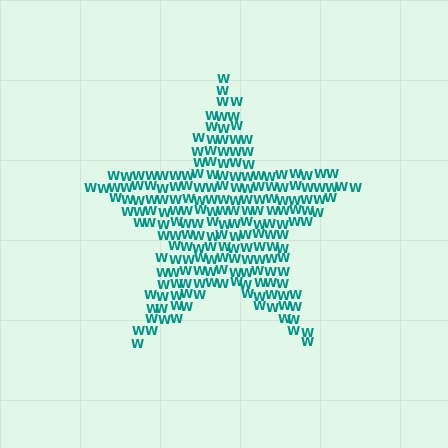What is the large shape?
The large shape is a star.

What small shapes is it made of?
It is made of small letter W's.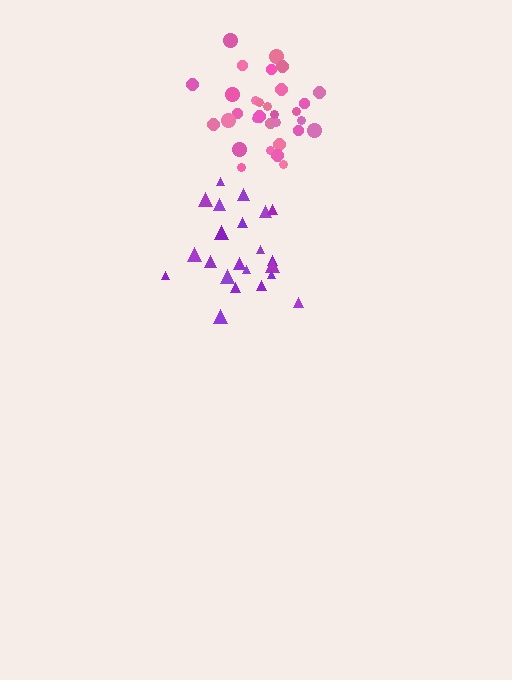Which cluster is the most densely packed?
Pink.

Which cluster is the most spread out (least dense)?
Purple.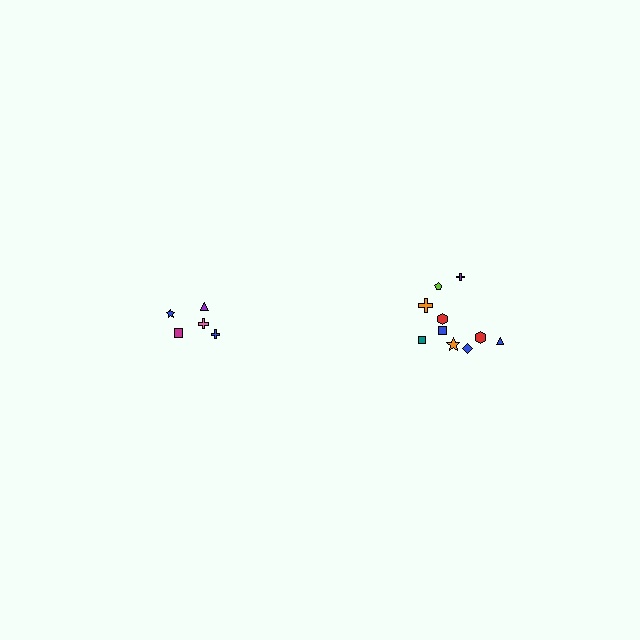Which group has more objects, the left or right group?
The right group.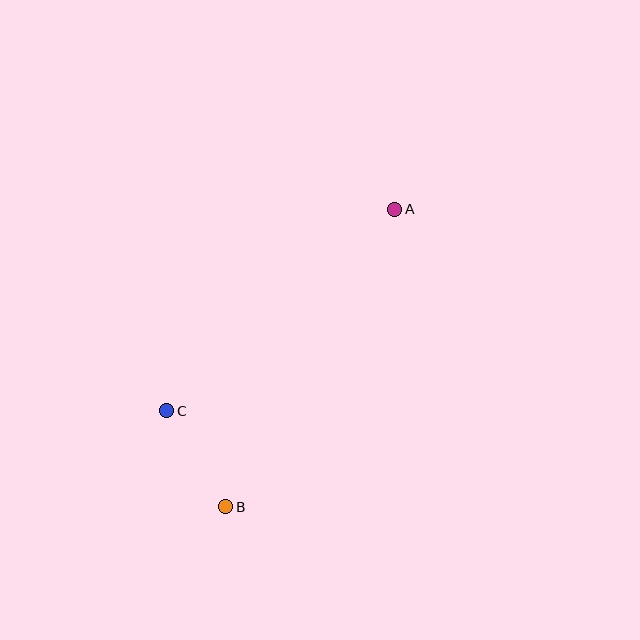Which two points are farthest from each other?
Points A and B are farthest from each other.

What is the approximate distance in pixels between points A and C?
The distance between A and C is approximately 305 pixels.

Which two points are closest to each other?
Points B and C are closest to each other.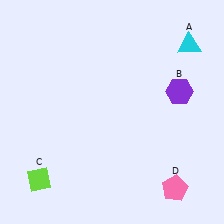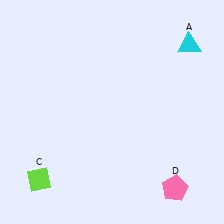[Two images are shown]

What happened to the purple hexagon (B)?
The purple hexagon (B) was removed in Image 2. It was in the top-right area of Image 1.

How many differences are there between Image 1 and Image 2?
There is 1 difference between the two images.